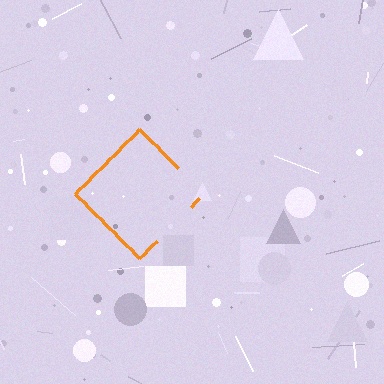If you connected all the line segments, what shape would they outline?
They would outline a diamond.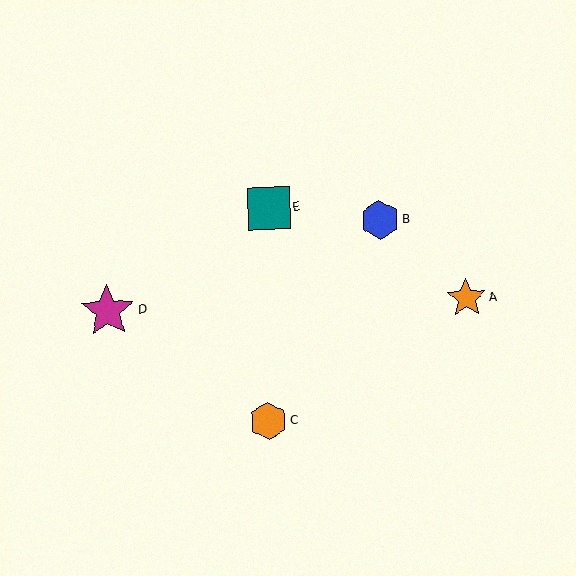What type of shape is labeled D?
Shape D is a magenta star.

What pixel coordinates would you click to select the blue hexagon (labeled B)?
Click at (380, 220) to select the blue hexagon B.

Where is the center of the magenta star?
The center of the magenta star is at (108, 311).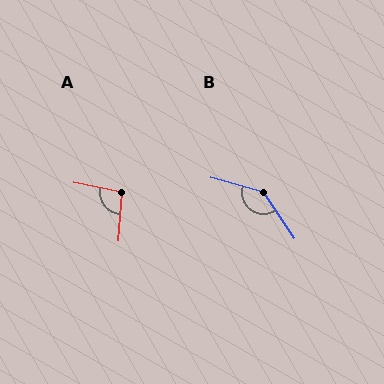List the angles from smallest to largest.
A (97°), B (139°).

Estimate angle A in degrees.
Approximately 97 degrees.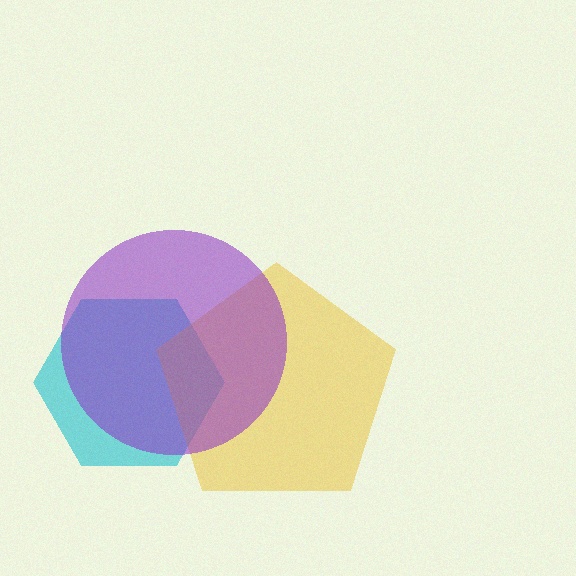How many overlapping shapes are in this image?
There are 3 overlapping shapes in the image.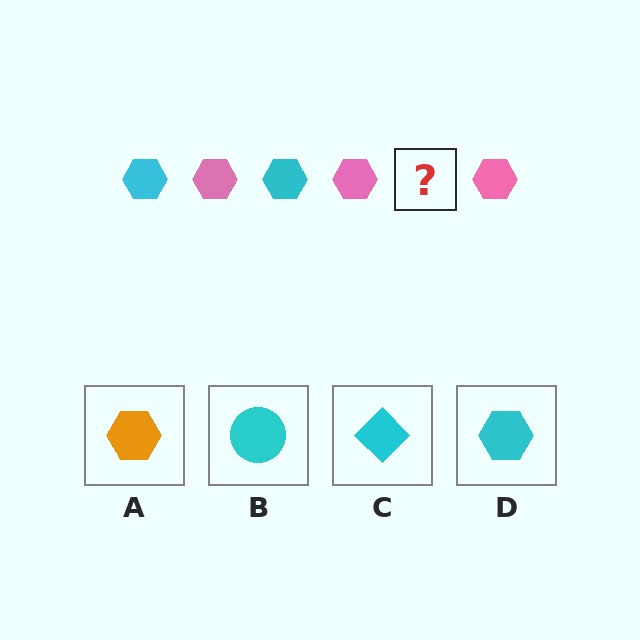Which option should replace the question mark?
Option D.